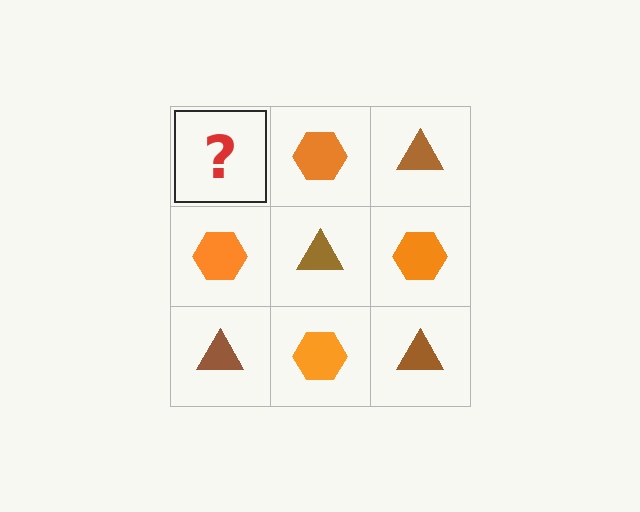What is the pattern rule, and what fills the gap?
The rule is that it alternates brown triangle and orange hexagon in a checkerboard pattern. The gap should be filled with a brown triangle.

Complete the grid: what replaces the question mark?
The question mark should be replaced with a brown triangle.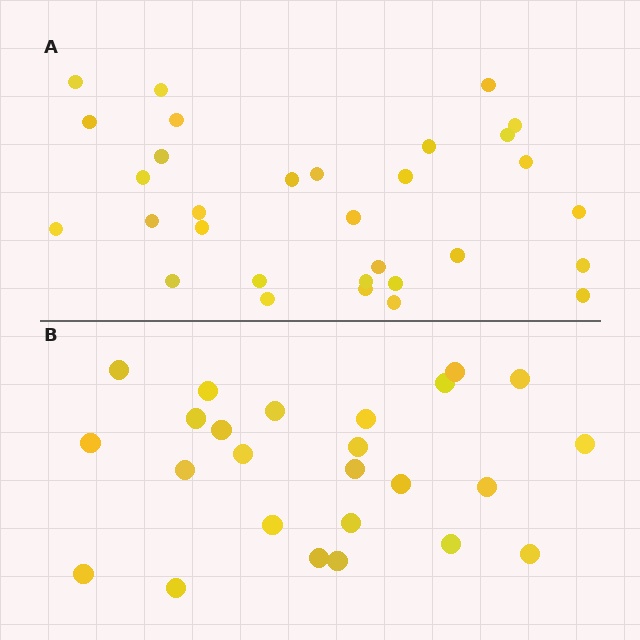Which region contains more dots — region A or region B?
Region A (the top region) has more dots.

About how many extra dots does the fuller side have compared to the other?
Region A has about 6 more dots than region B.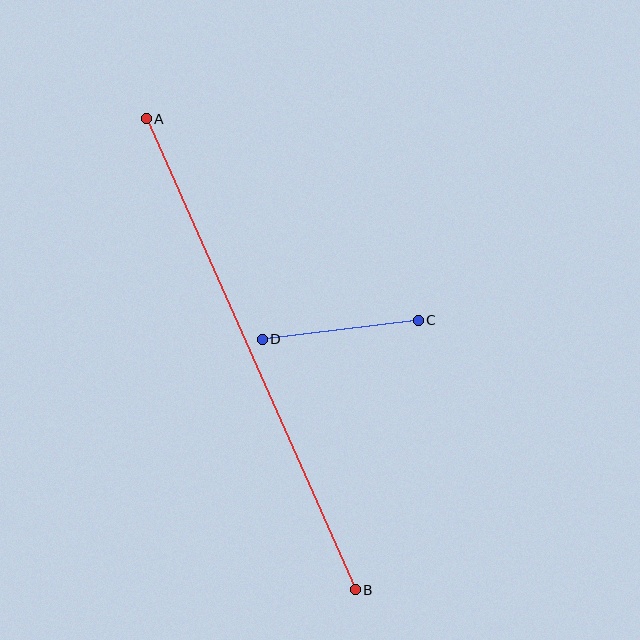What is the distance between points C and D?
The distance is approximately 157 pixels.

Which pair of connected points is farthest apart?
Points A and B are farthest apart.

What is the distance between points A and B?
The distance is approximately 515 pixels.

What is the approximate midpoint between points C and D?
The midpoint is at approximately (340, 330) pixels.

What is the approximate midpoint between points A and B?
The midpoint is at approximately (251, 354) pixels.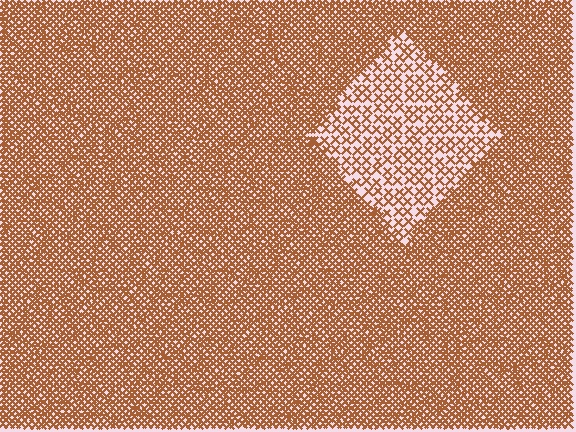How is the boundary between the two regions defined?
The boundary is defined by a change in element density (approximately 2.7x ratio). All elements are the same color, size, and shape.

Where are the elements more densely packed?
The elements are more densely packed outside the diamond boundary.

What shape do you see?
I see a diamond.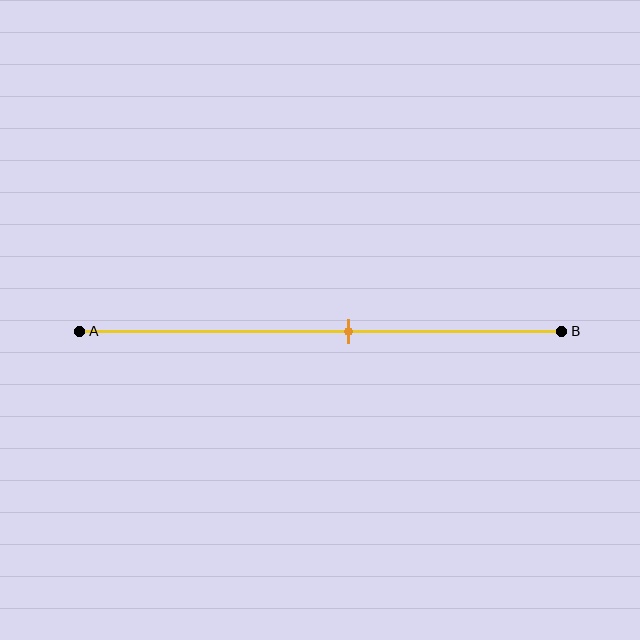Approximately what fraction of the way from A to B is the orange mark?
The orange mark is approximately 55% of the way from A to B.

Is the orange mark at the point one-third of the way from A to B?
No, the mark is at about 55% from A, not at the 33% one-third point.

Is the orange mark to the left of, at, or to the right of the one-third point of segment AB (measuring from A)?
The orange mark is to the right of the one-third point of segment AB.